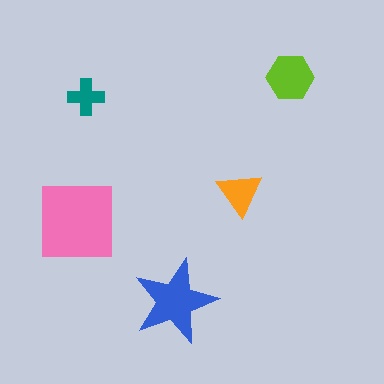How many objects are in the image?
There are 5 objects in the image.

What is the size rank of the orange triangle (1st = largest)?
4th.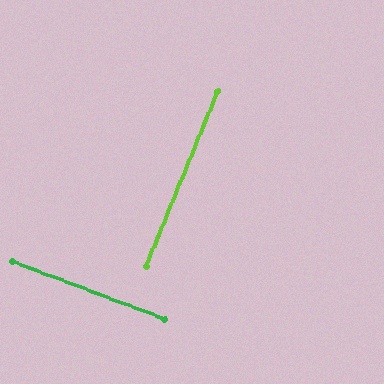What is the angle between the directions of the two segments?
Approximately 88 degrees.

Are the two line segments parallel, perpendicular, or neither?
Perpendicular — they meet at approximately 88°.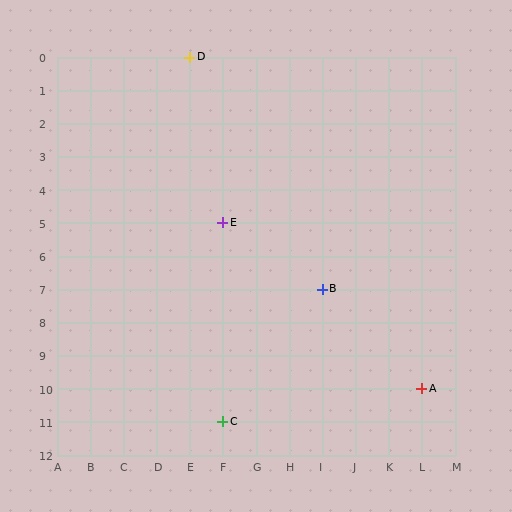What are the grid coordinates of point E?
Point E is at grid coordinates (F, 5).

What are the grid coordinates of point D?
Point D is at grid coordinates (E, 0).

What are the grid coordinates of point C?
Point C is at grid coordinates (F, 11).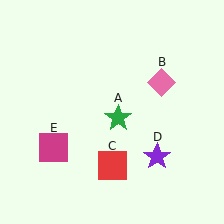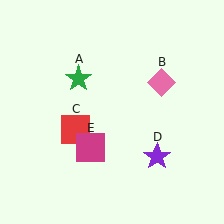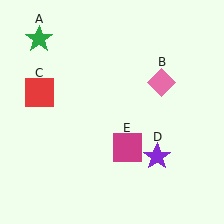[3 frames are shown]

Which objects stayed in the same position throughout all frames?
Pink diamond (object B) and purple star (object D) remained stationary.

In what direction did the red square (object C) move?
The red square (object C) moved up and to the left.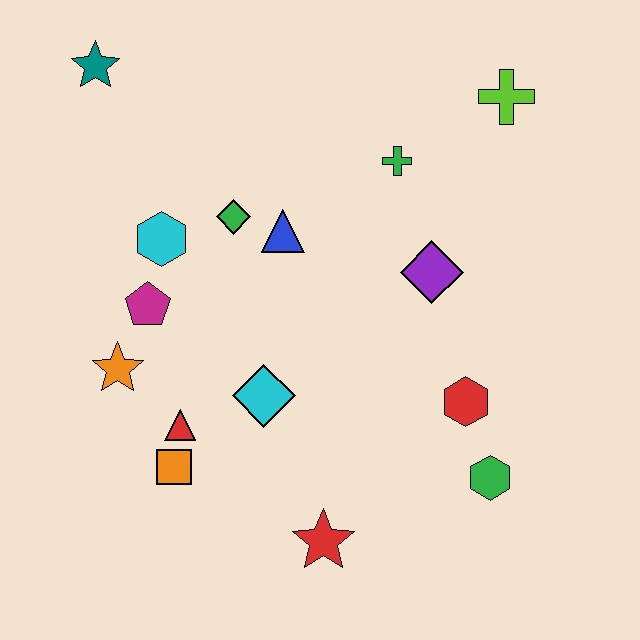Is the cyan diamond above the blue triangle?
No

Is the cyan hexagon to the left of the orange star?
No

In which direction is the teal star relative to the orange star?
The teal star is above the orange star.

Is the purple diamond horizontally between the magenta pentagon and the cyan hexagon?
No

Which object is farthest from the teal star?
The green hexagon is farthest from the teal star.